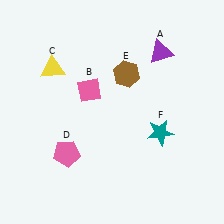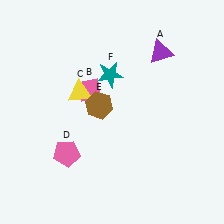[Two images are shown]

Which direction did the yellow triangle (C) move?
The yellow triangle (C) moved right.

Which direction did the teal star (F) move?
The teal star (F) moved up.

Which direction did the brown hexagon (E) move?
The brown hexagon (E) moved down.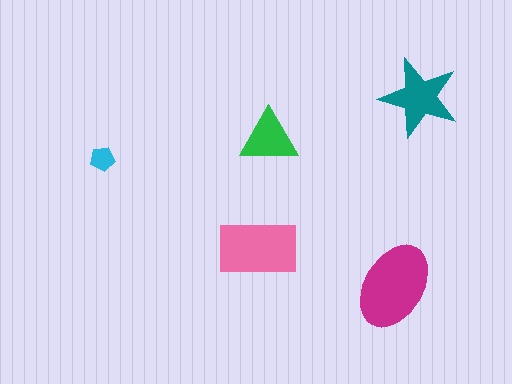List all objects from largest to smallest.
The magenta ellipse, the pink rectangle, the teal star, the green triangle, the cyan pentagon.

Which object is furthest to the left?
The cyan pentagon is leftmost.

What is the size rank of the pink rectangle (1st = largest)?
2nd.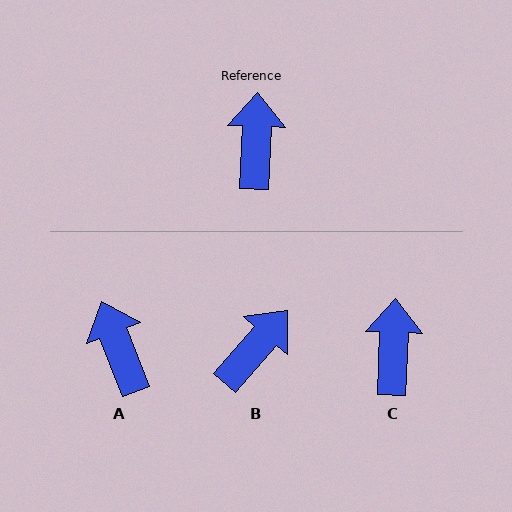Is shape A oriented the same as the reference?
No, it is off by about 23 degrees.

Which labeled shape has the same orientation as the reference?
C.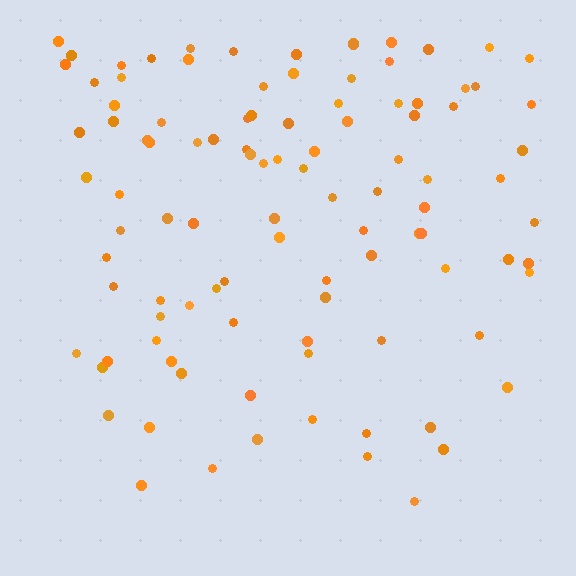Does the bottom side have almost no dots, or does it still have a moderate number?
Still a moderate number, just noticeably fewer than the top.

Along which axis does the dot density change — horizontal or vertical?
Vertical.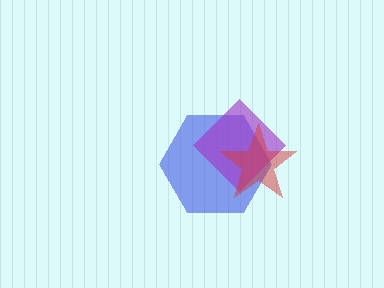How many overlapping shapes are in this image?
There are 3 overlapping shapes in the image.